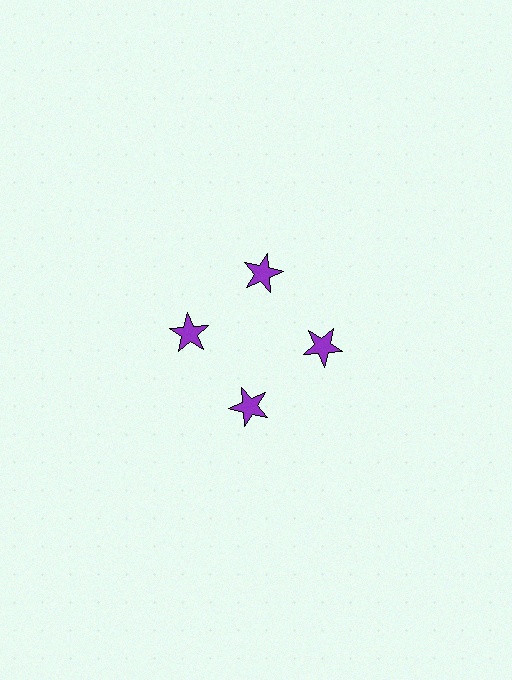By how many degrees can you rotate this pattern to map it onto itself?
The pattern maps onto itself every 90 degrees of rotation.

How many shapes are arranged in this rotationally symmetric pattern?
There are 4 shapes, arranged in 4 groups of 1.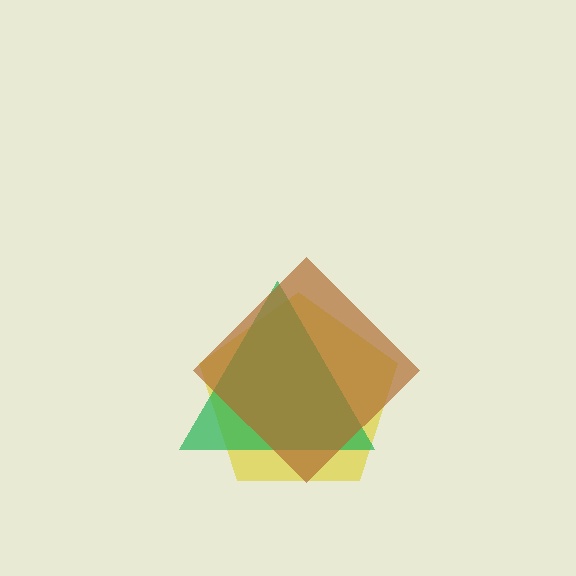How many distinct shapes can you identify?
There are 3 distinct shapes: a yellow pentagon, a green triangle, a brown diamond.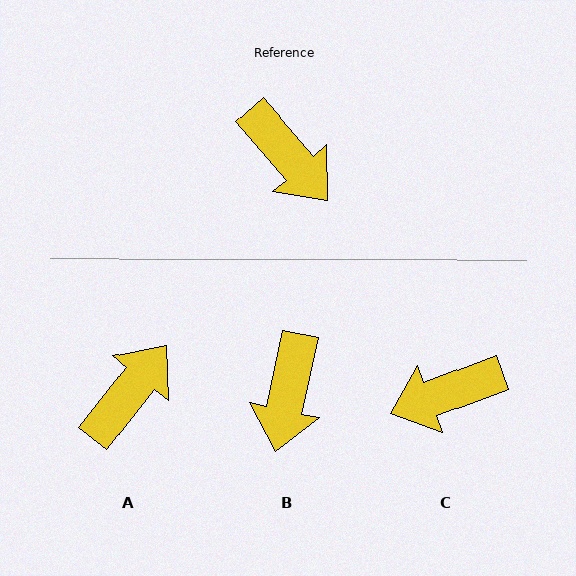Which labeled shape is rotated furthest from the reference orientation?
C, about 110 degrees away.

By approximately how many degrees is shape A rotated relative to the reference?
Approximately 101 degrees counter-clockwise.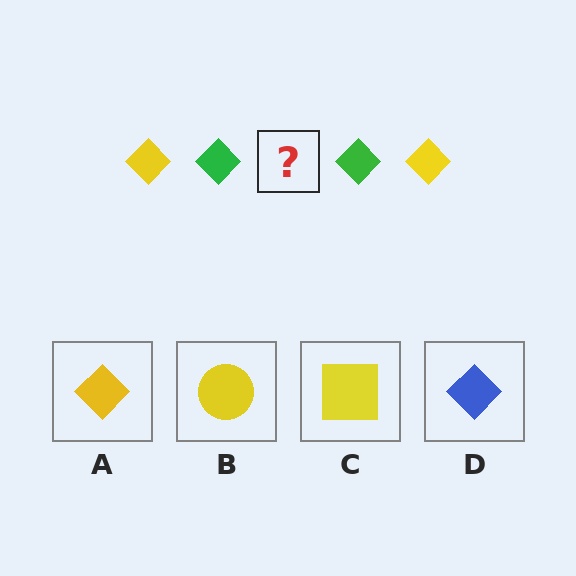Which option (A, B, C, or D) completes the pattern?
A.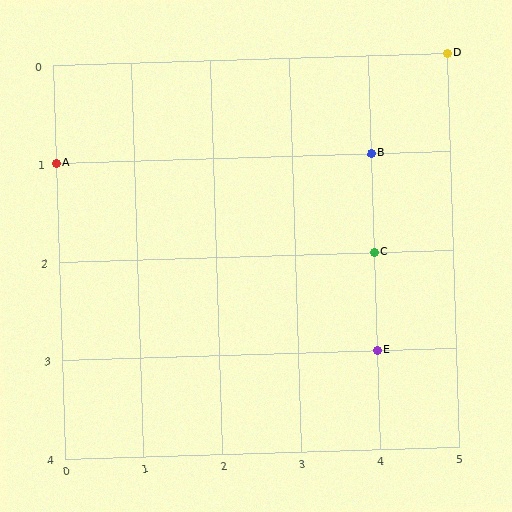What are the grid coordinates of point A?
Point A is at grid coordinates (0, 1).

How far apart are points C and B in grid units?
Points C and B are 1 row apart.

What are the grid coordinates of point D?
Point D is at grid coordinates (5, 0).